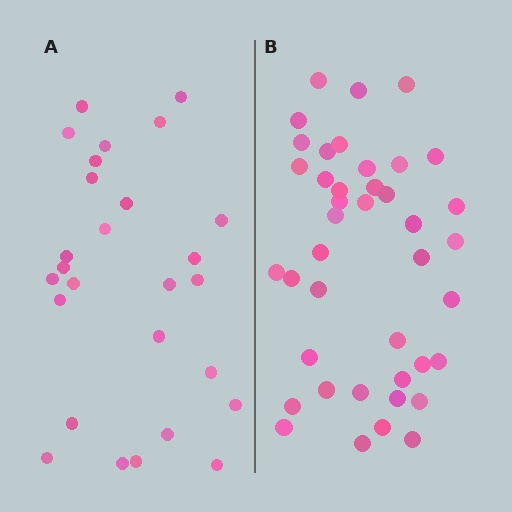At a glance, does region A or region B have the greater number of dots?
Region B (the right region) has more dots.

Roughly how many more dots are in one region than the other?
Region B has approximately 15 more dots than region A.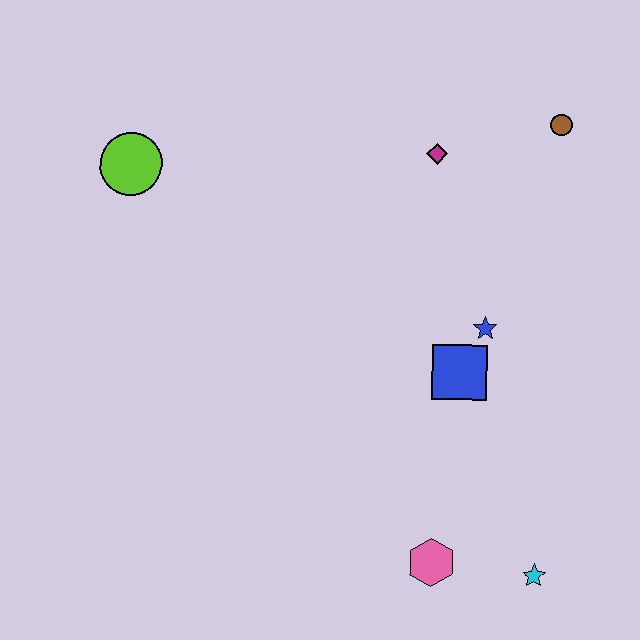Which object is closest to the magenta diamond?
The brown circle is closest to the magenta diamond.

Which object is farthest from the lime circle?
The cyan star is farthest from the lime circle.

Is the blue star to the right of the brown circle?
No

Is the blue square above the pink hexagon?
Yes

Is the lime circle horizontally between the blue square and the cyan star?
No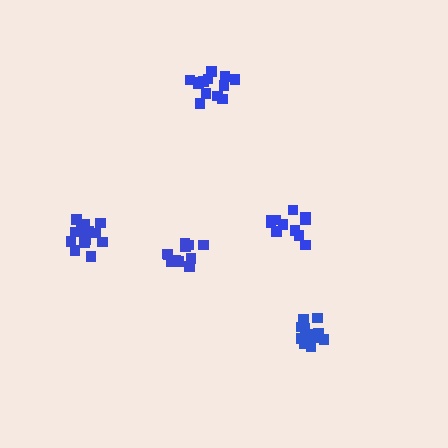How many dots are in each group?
Group 1: 11 dots, Group 2: 13 dots, Group 3: 14 dots, Group 4: 13 dots, Group 5: 11 dots (62 total).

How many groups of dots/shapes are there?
There are 5 groups.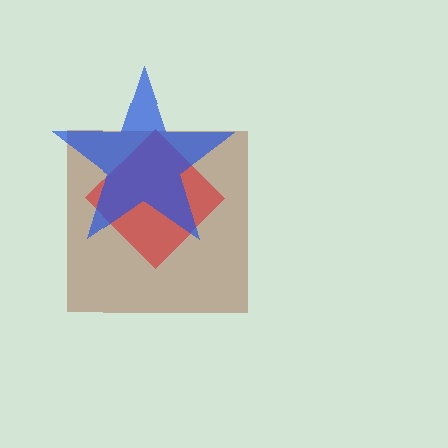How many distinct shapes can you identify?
There are 3 distinct shapes: a brown square, a red diamond, a blue star.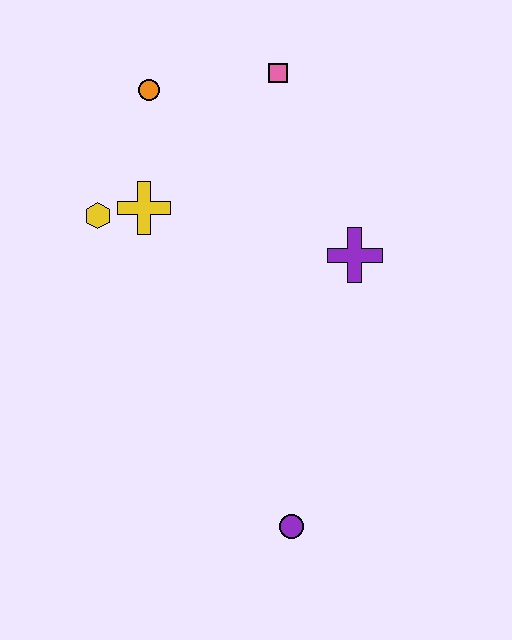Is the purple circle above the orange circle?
No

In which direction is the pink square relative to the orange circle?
The pink square is to the right of the orange circle.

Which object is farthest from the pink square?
The purple circle is farthest from the pink square.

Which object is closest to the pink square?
The orange circle is closest to the pink square.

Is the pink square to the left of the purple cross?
Yes